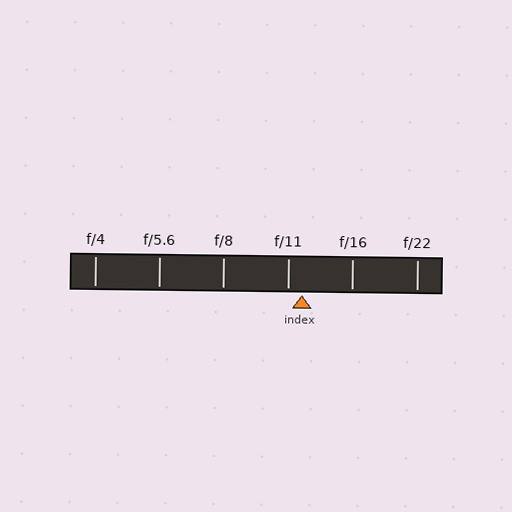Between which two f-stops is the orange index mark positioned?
The index mark is between f/11 and f/16.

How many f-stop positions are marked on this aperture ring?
There are 6 f-stop positions marked.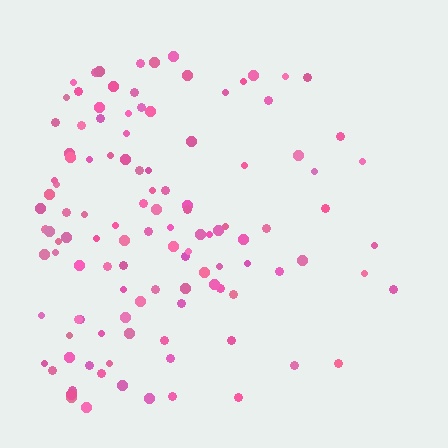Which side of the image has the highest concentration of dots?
The left.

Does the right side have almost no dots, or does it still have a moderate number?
Still a moderate number, just noticeably fewer than the left.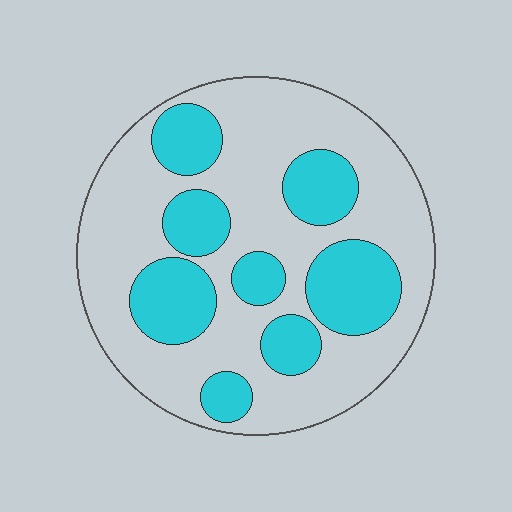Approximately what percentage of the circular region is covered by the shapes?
Approximately 35%.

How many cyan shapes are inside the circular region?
8.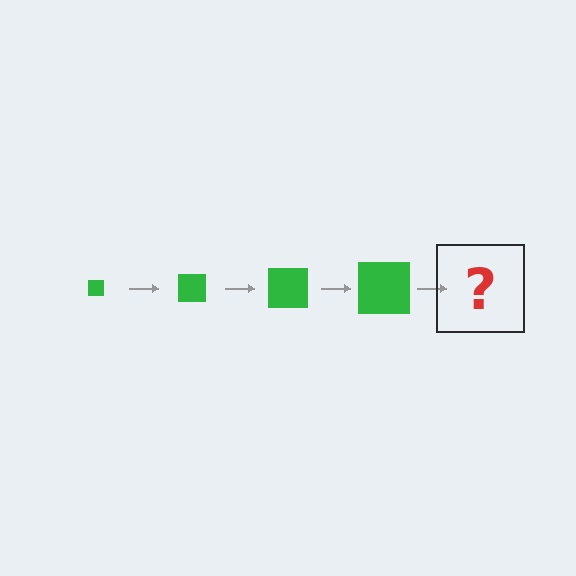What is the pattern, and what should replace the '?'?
The pattern is that the square gets progressively larger each step. The '?' should be a green square, larger than the previous one.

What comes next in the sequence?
The next element should be a green square, larger than the previous one.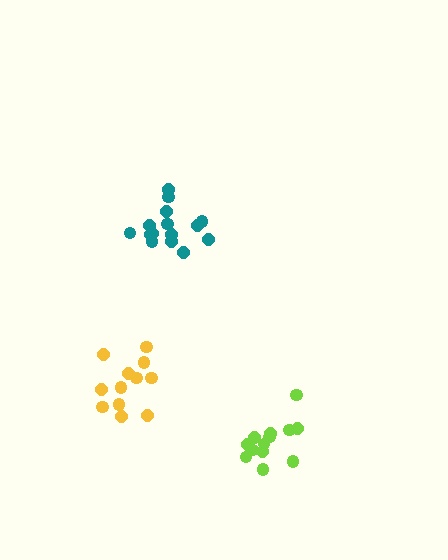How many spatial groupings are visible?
There are 3 spatial groupings.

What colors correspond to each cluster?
The clusters are colored: lime, teal, yellow.